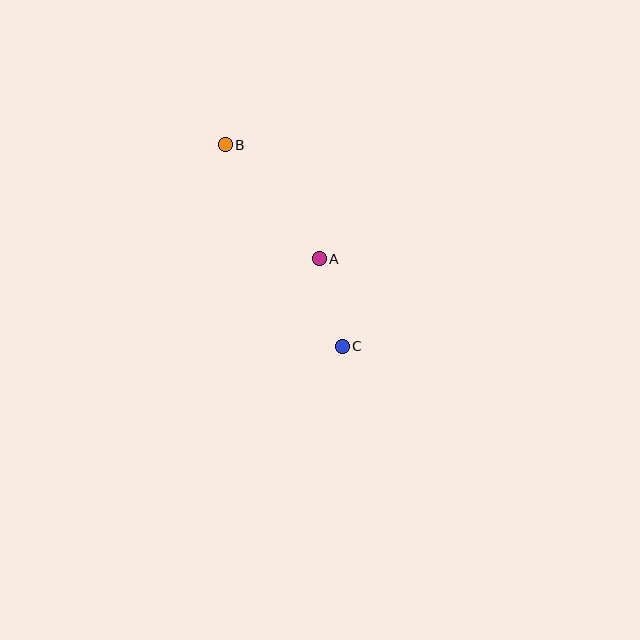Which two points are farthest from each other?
Points B and C are farthest from each other.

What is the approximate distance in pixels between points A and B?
The distance between A and B is approximately 148 pixels.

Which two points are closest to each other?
Points A and C are closest to each other.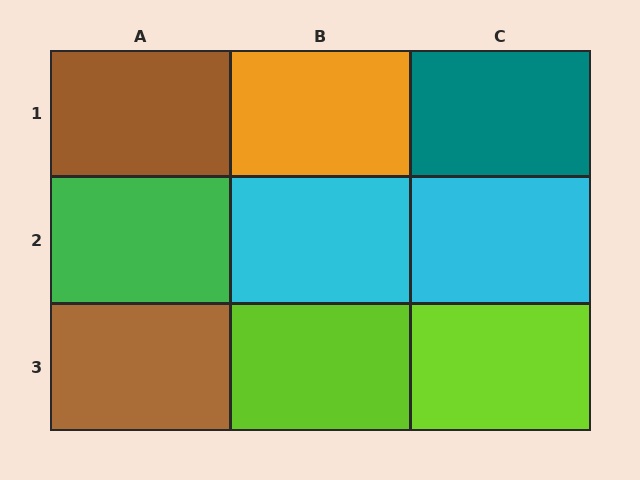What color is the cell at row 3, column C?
Lime.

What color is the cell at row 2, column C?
Cyan.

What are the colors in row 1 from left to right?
Brown, orange, teal.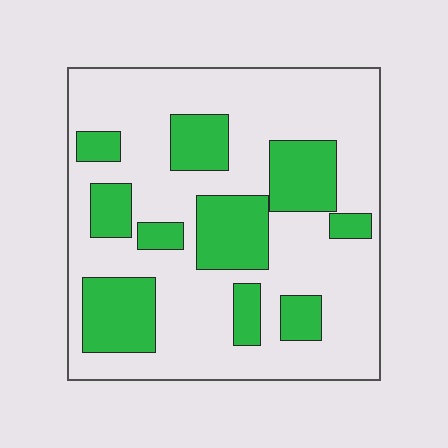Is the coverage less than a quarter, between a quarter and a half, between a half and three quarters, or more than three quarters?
Between a quarter and a half.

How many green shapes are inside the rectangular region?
10.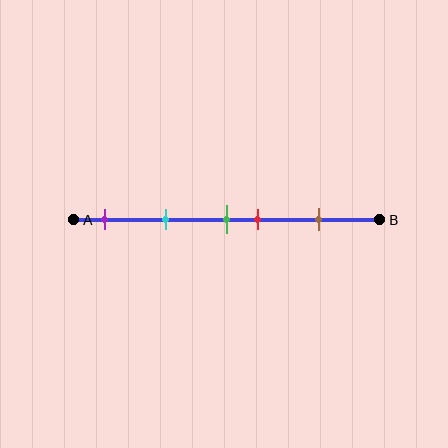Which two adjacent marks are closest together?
The green and red marks are the closest adjacent pair.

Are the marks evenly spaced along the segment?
No, the marks are not evenly spaced.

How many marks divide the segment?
There are 5 marks dividing the segment.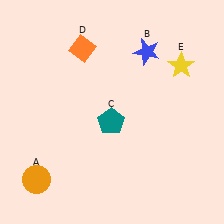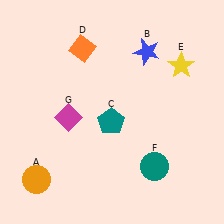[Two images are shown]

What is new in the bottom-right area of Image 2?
A teal circle (F) was added in the bottom-right area of Image 2.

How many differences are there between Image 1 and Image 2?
There are 2 differences between the two images.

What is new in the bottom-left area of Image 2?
A magenta diamond (G) was added in the bottom-left area of Image 2.